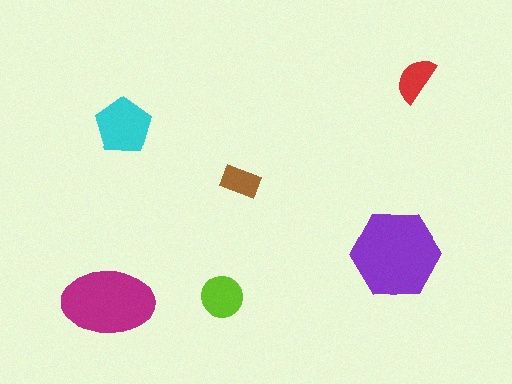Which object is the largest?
The purple hexagon.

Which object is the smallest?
The brown rectangle.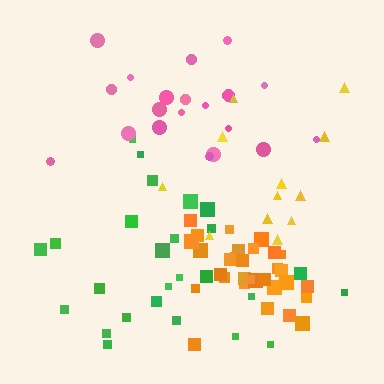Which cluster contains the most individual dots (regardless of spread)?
Orange (31).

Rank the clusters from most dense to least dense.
orange, pink, green, yellow.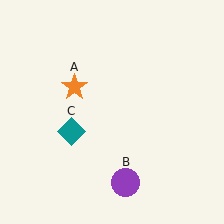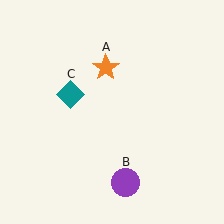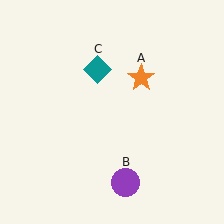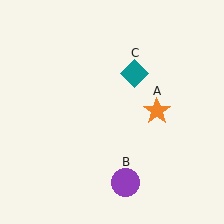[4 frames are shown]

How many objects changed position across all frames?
2 objects changed position: orange star (object A), teal diamond (object C).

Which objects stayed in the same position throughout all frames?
Purple circle (object B) remained stationary.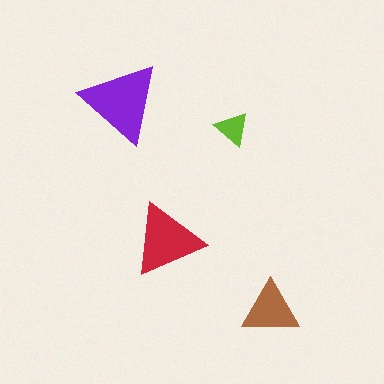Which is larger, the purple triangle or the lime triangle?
The purple one.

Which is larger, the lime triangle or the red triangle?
The red one.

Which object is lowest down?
The brown triangle is bottommost.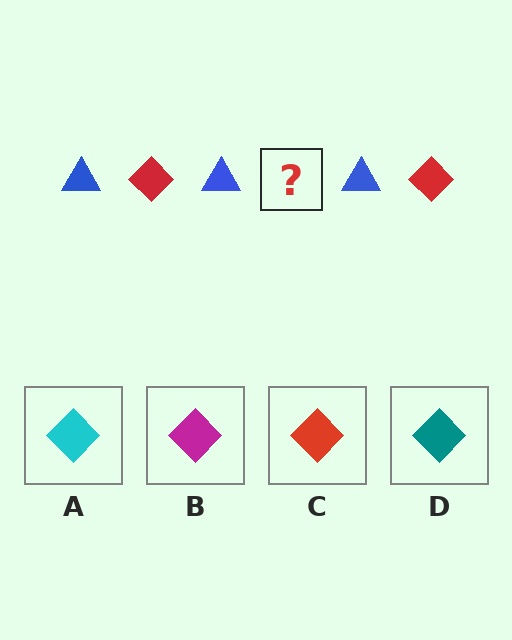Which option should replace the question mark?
Option C.